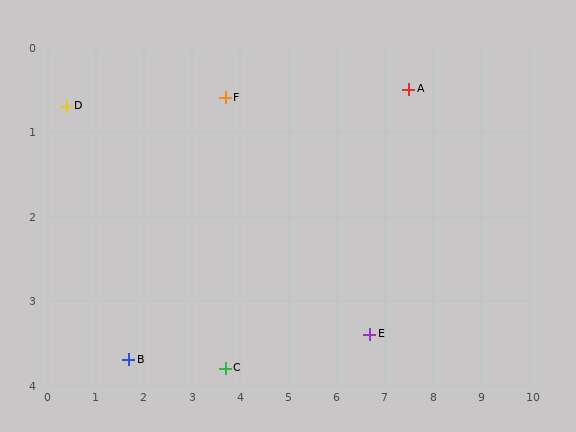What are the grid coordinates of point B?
Point B is at approximately (1.7, 3.7).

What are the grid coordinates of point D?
Point D is at approximately (0.4, 0.7).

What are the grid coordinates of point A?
Point A is at approximately (7.5, 0.5).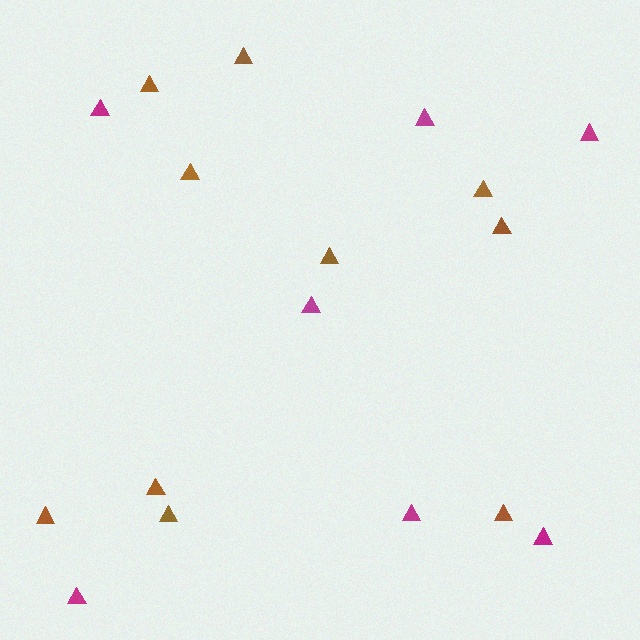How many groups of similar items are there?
There are 2 groups: one group of brown triangles (10) and one group of magenta triangles (7).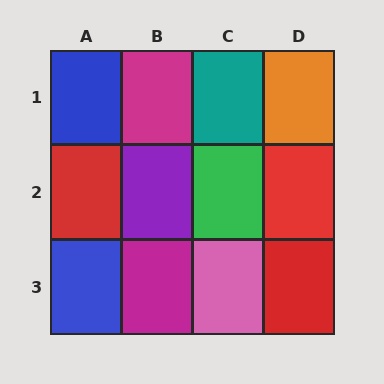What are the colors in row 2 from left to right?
Red, purple, green, red.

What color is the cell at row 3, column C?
Pink.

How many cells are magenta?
2 cells are magenta.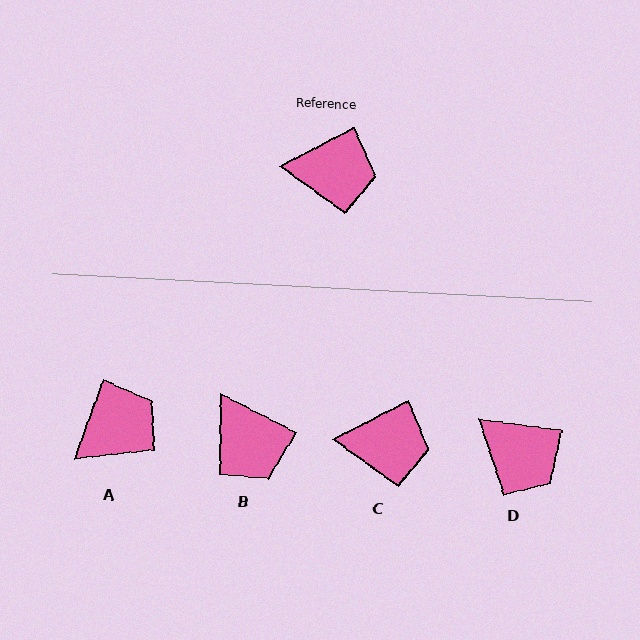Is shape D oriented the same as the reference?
No, it is off by about 36 degrees.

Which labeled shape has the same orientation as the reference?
C.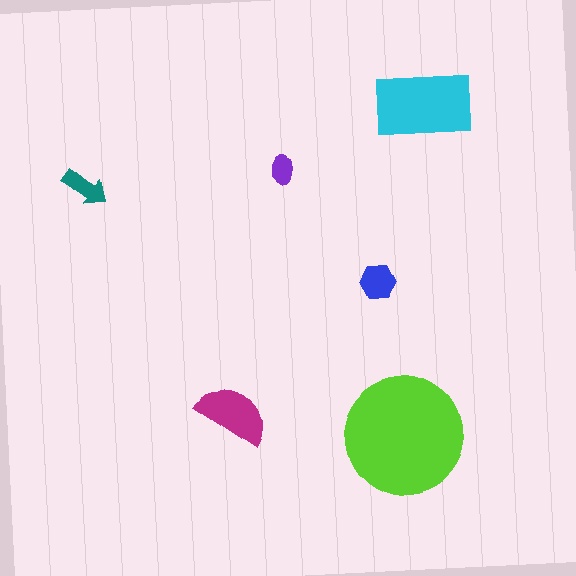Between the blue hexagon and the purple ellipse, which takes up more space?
The blue hexagon.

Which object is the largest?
The lime circle.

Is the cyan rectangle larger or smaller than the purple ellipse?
Larger.